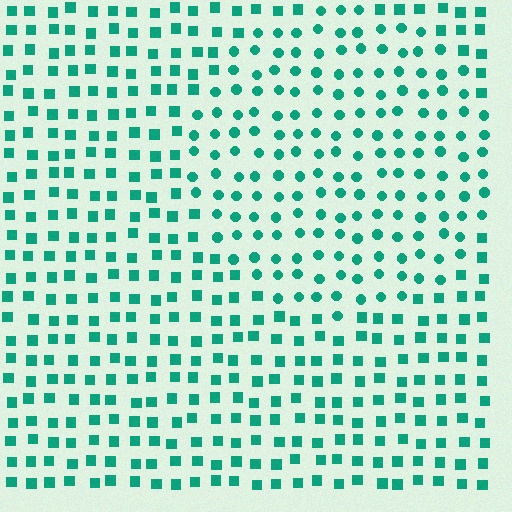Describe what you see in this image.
The image is filled with small teal elements arranged in a uniform grid. A circle-shaped region contains circles, while the surrounding area contains squares. The boundary is defined purely by the change in element shape.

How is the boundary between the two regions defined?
The boundary is defined by a change in element shape: circles inside vs. squares outside. All elements share the same color and spacing.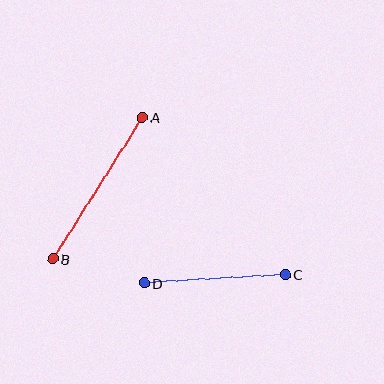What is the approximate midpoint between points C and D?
The midpoint is at approximately (215, 279) pixels.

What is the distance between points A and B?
The distance is approximately 167 pixels.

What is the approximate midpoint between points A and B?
The midpoint is at approximately (98, 188) pixels.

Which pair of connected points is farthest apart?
Points A and B are farthest apart.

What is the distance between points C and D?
The distance is approximately 141 pixels.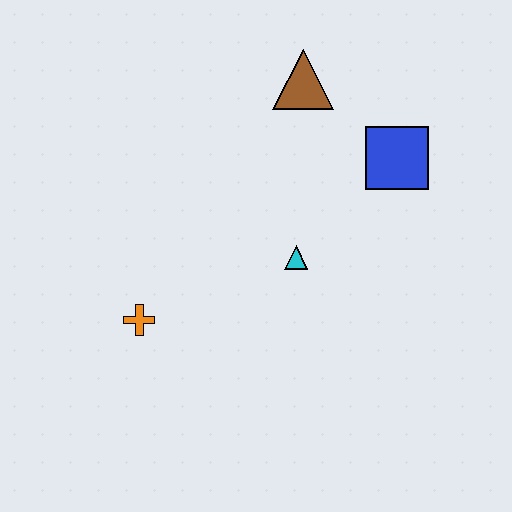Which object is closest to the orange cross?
The cyan triangle is closest to the orange cross.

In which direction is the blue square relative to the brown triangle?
The blue square is to the right of the brown triangle.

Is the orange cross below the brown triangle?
Yes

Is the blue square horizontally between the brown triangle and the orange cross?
No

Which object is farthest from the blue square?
The orange cross is farthest from the blue square.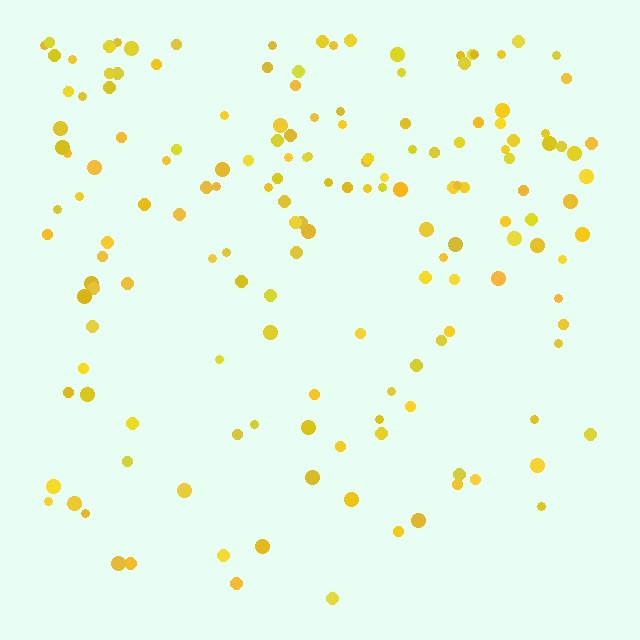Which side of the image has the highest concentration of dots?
The top.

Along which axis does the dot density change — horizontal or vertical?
Vertical.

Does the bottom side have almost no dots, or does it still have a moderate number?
Still a moderate number, just noticeably fewer than the top.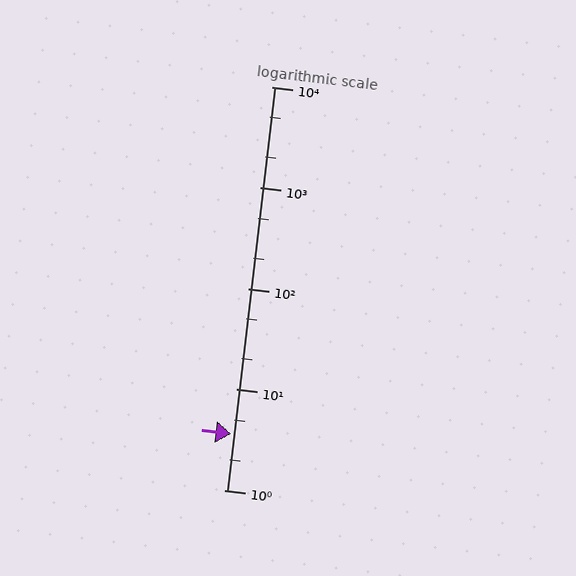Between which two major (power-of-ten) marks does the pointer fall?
The pointer is between 1 and 10.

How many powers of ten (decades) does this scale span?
The scale spans 4 decades, from 1 to 10000.